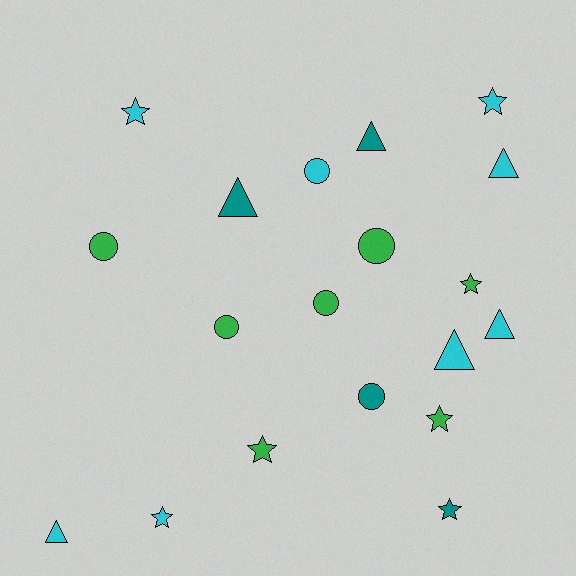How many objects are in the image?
There are 19 objects.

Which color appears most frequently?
Cyan, with 8 objects.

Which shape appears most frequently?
Star, with 7 objects.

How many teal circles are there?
There is 1 teal circle.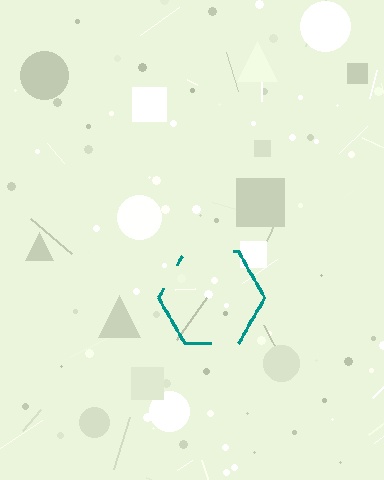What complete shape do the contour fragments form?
The contour fragments form a hexagon.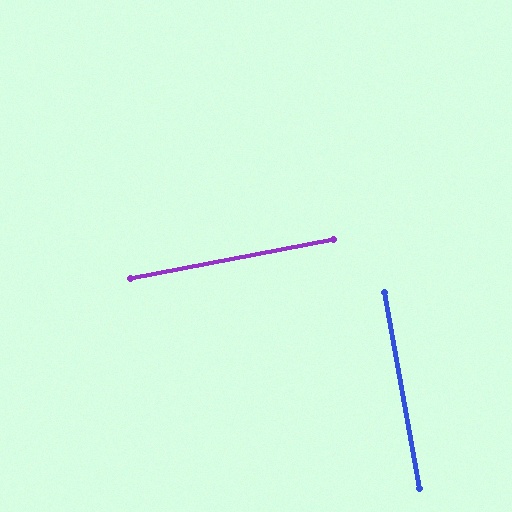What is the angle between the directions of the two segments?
Approximately 89 degrees.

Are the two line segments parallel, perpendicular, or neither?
Perpendicular — they meet at approximately 89°.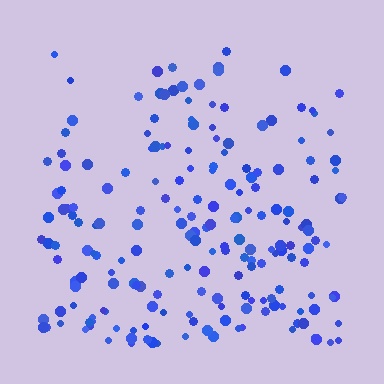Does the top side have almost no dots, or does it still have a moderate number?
Still a moderate number, just noticeably fewer than the bottom.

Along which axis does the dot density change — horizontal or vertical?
Vertical.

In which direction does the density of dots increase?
From top to bottom, with the bottom side densest.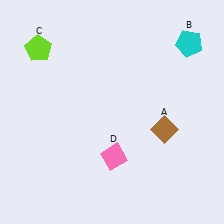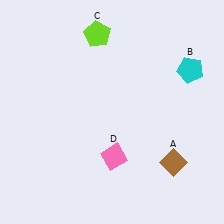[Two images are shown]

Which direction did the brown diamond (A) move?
The brown diamond (A) moved down.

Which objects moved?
The objects that moved are: the brown diamond (A), the cyan pentagon (B), the lime pentagon (C).